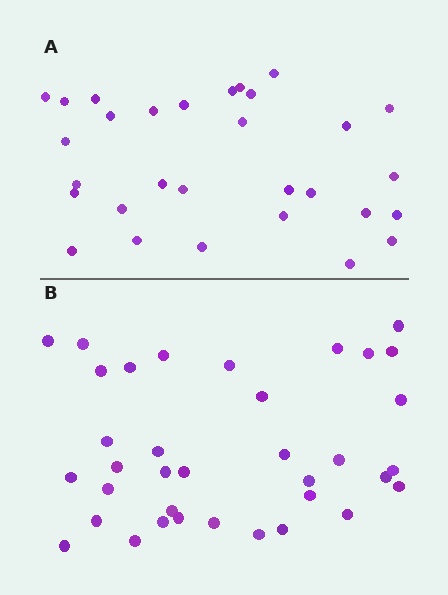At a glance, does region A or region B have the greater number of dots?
Region B (the bottom region) has more dots.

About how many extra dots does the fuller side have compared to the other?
Region B has about 6 more dots than region A.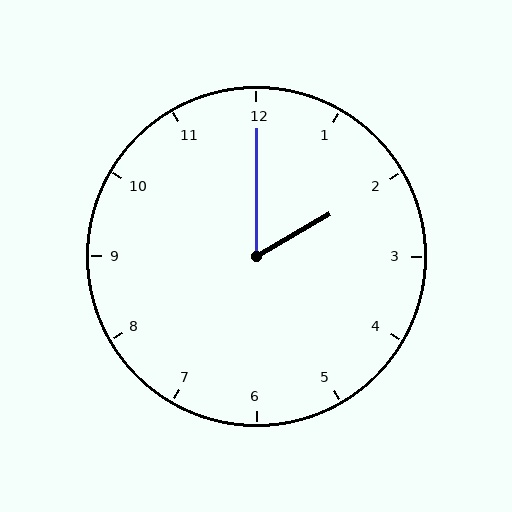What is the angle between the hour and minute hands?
Approximately 60 degrees.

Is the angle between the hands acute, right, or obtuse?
It is acute.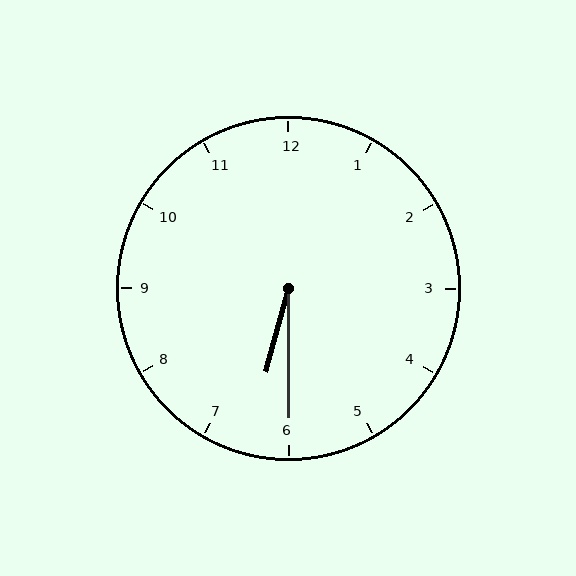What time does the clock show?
6:30.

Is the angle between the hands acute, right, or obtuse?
It is acute.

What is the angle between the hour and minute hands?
Approximately 15 degrees.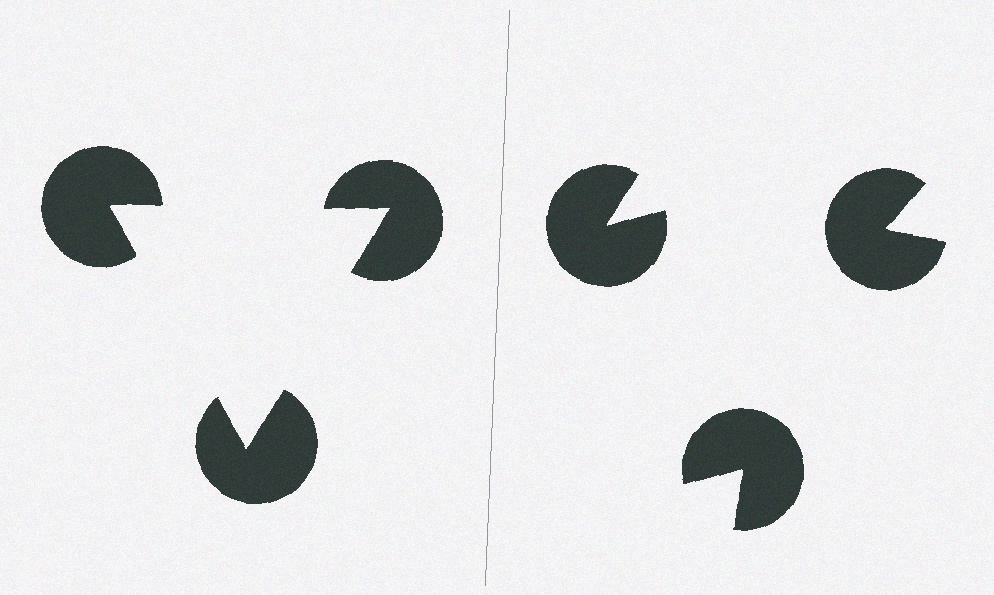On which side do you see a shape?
An illusory triangle appears on the left side. On the right side the wedge cuts are rotated, so no coherent shape forms.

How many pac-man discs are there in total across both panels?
6 — 3 on each side.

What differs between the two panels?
The pac-man discs are positioned identically on both sides; only the wedge orientations differ. On the left they align to a triangle; on the right they are misaligned.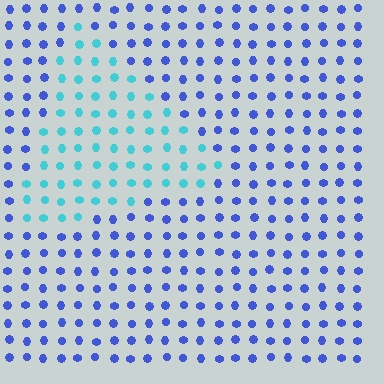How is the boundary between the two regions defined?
The boundary is defined purely by a slight shift in hue (about 49 degrees). Spacing, size, and orientation are identical on both sides.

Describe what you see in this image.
The image is filled with small blue elements in a uniform arrangement. A triangle-shaped region is visible where the elements are tinted to a slightly different hue, forming a subtle color boundary.